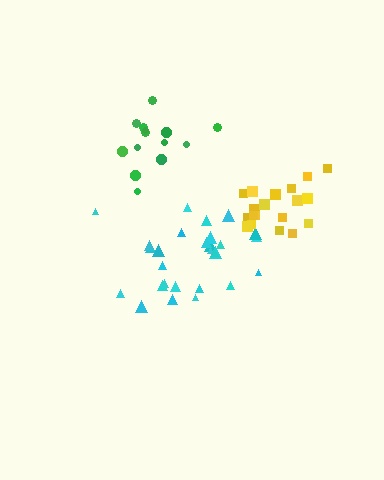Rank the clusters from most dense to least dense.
yellow, green, cyan.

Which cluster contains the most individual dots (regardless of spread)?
Cyan (28).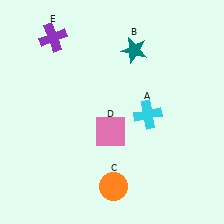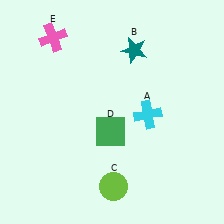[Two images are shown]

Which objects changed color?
C changed from orange to lime. D changed from pink to green. E changed from purple to pink.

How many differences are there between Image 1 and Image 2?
There are 3 differences between the two images.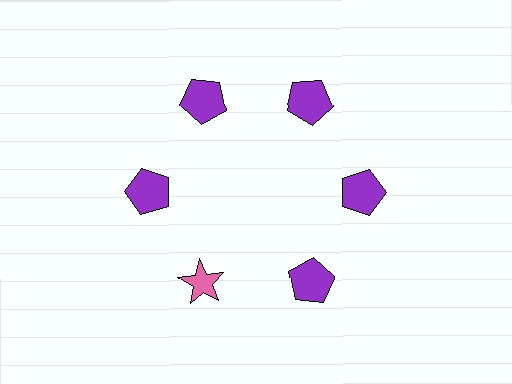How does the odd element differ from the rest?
It differs in both color (pink instead of purple) and shape (star instead of pentagon).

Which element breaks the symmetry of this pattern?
The pink star at roughly the 7 o'clock position breaks the symmetry. All other shapes are purple pentagons.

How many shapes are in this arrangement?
There are 6 shapes arranged in a ring pattern.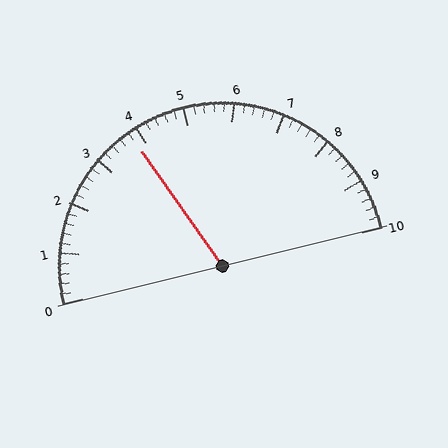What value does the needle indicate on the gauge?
The needle indicates approximately 3.8.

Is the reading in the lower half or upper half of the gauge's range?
The reading is in the lower half of the range (0 to 10).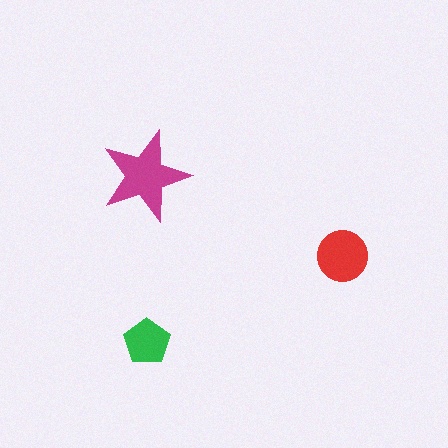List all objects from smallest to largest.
The green pentagon, the red circle, the magenta star.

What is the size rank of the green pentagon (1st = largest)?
3rd.